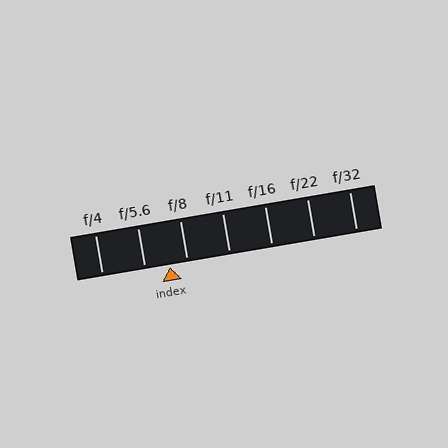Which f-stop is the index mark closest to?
The index mark is closest to f/8.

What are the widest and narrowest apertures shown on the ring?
The widest aperture shown is f/4 and the narrowest is f/32.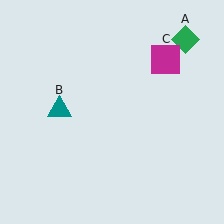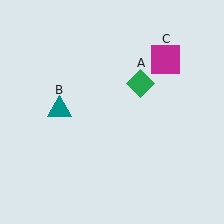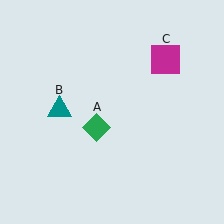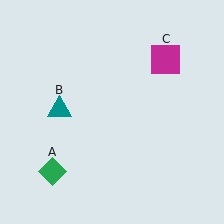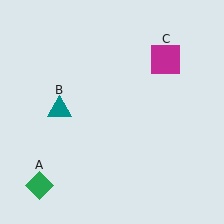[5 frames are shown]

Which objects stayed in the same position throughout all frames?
Teal triangle (object B) and magenta square (object C) remained stationary.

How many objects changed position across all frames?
1 object changed position: green diamond (object A).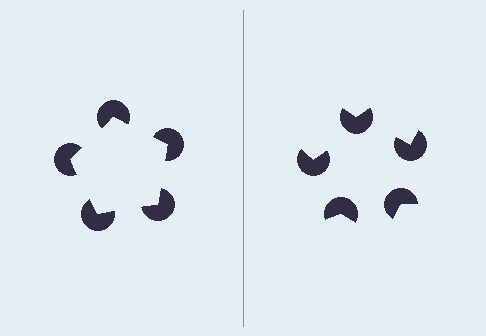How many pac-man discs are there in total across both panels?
10 — 5 on each side.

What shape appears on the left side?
An illusory pentagon.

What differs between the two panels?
The pac-man discs are positioned identically on both sides; only the wedge orientations differ. On the left they align to a pentagon; on the right they are misaligned.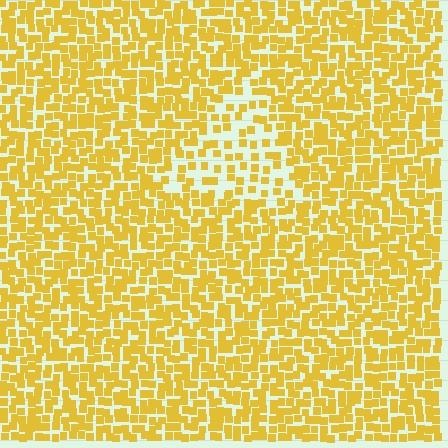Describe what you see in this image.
The image contains small yellow elements arranged at two different densities. A triangle-shaped region is visible where the elements are less densely packed than the surrounding area.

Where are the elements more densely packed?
The elements are more densely packed outside the triangle boundary.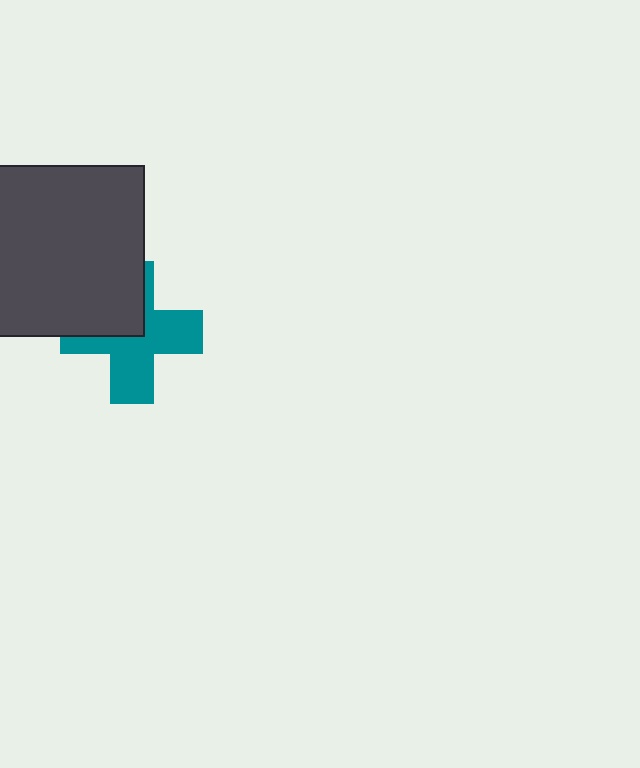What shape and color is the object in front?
The object in front is a dark gray square.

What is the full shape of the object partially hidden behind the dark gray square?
The partially hidden object is a teal cross.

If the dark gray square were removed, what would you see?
You would see the complete teal cross.